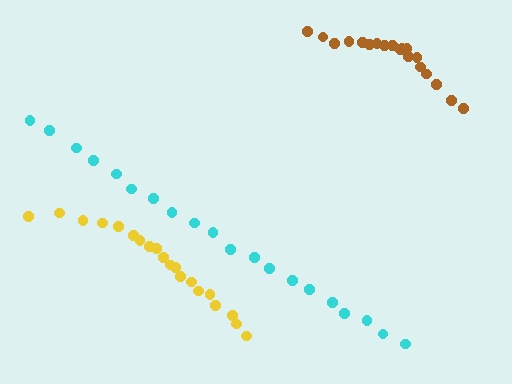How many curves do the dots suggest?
There are 3 distinct paths.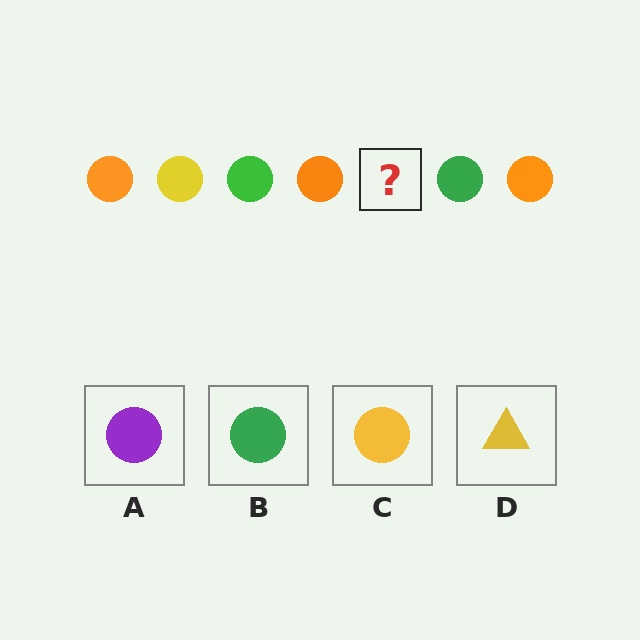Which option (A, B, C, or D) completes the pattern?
C.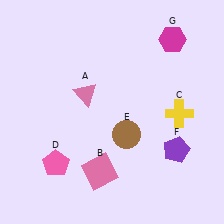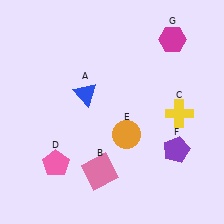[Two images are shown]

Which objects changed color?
A changed from pink to blue. E changed from brown to orange.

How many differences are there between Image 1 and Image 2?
There are 2 differences between the two images.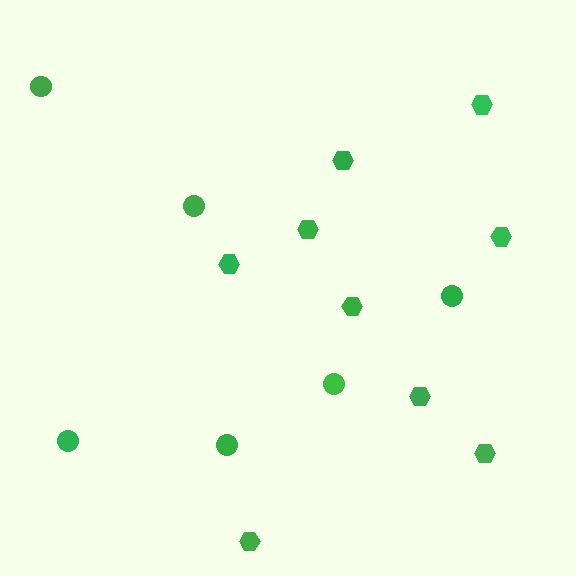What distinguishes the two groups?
There are 2 groups: one group of circles (6) and one group of hexagons (9).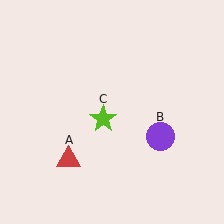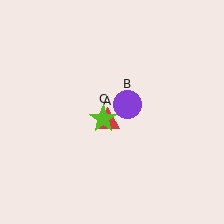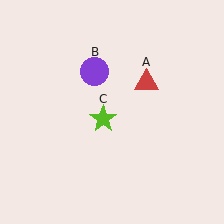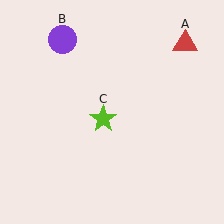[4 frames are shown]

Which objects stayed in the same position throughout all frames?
Lime star (object C) remained stationary.